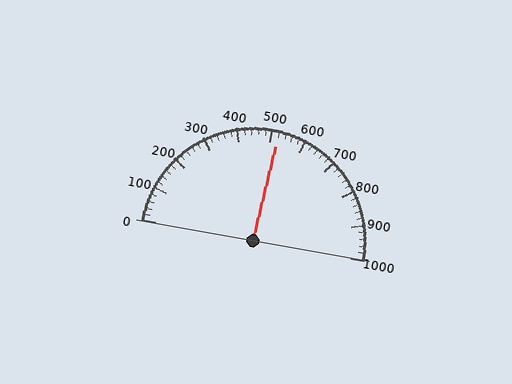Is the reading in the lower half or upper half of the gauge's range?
The reading is in the upper half of the range (0 to 1000).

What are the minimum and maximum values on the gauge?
The gauge ranges from 0 to 1000.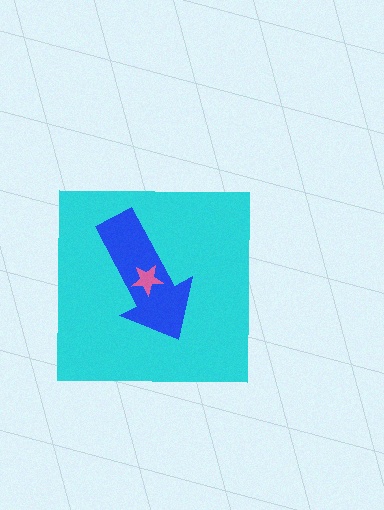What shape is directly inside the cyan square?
The blue arrow.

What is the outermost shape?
The cyan square.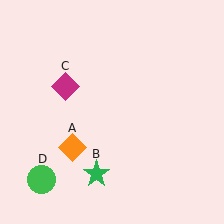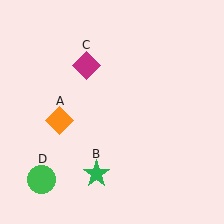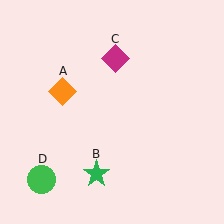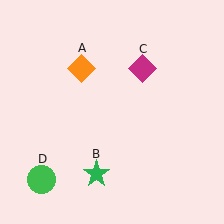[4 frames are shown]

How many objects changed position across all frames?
2 objects changed position: orange diamond (object A), magenta diamond (object C).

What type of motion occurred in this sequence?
The orange diamond (object A), magenta diamond (object C) rotated clockwise around the center of the scene.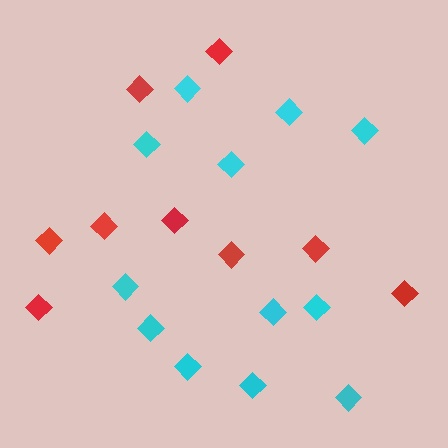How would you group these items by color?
There are 2 groups: one group of cyan diamonds (12) and one group of red diamonds (9).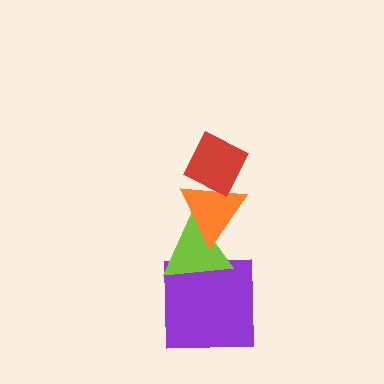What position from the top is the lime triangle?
The lime triangle is 3rd from the top.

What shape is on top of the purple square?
The lime triangle is on top of the purple square.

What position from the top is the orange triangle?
The orange triangle is 2nd from the top.